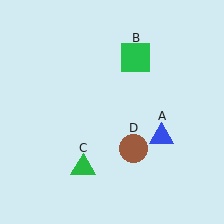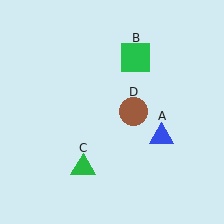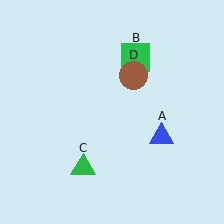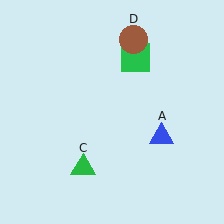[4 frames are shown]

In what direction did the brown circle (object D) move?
The brown circle (object D) moved up.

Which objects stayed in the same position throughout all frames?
Blue triangle (object A) and green square (object B) and green triangle (object C) remained stationary.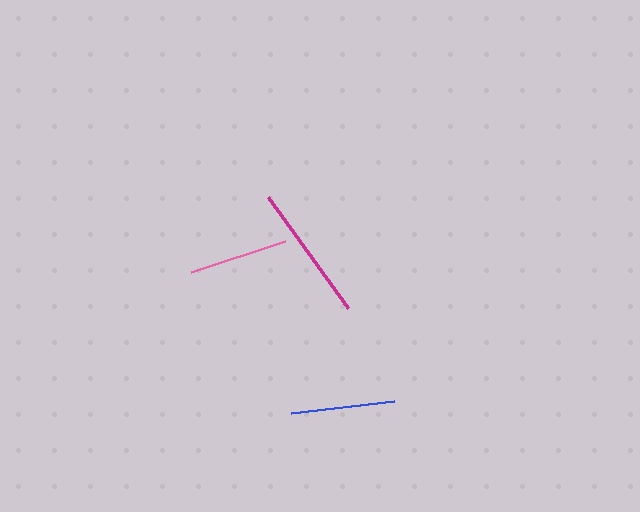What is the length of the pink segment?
The pink segment is approximately 99 pixels long.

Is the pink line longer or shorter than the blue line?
The blue line is longer than the pink line.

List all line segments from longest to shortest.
From longest to shortest: magenta, blue, pink.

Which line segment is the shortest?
The pink line is the shortest at approximately 99 pixels.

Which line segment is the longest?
The magenta line is the longest at approximately 137 pixels.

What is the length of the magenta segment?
The magenta segment is approximately 137 pixels long.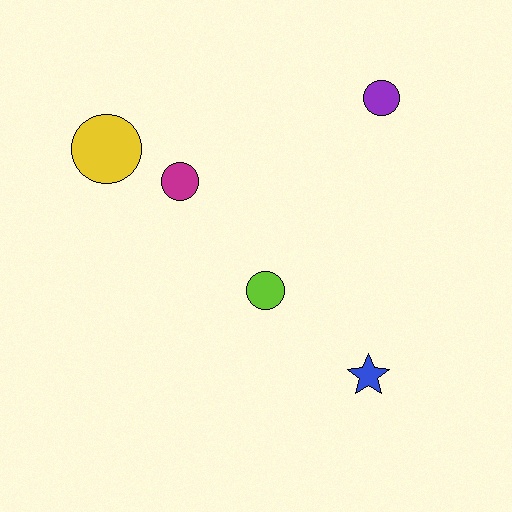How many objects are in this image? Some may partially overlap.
There are 5 objects.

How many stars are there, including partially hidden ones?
There is 1 star.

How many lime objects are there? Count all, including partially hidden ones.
There is 1 lime object.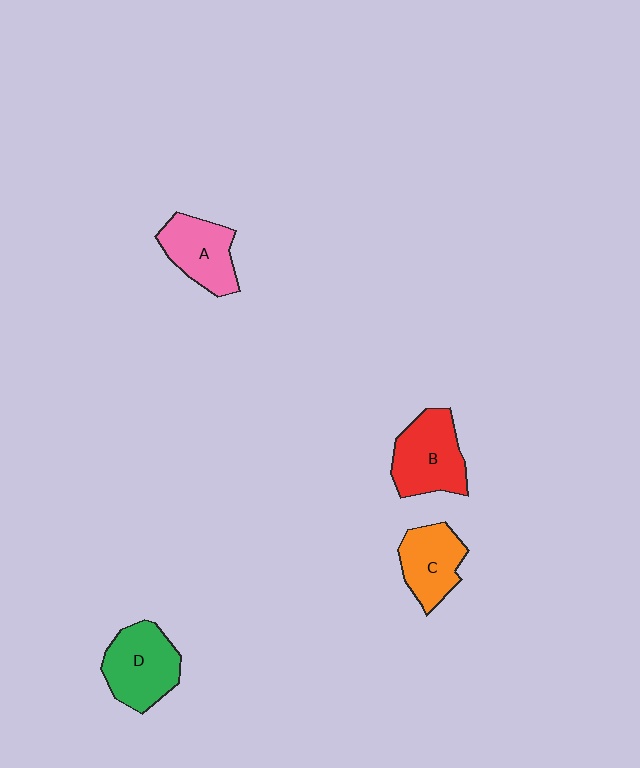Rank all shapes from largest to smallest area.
From largest to smallest: B (red), D (green), A (pink), C (orange).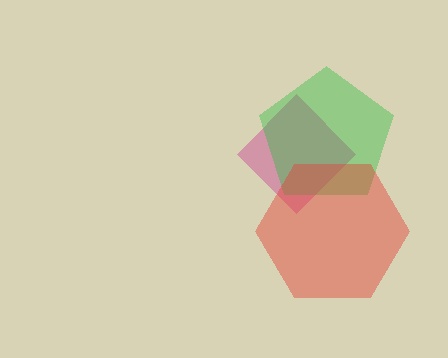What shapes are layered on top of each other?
The layered shapes are: a magenta diamond, a green pentagon, a red hexagon.